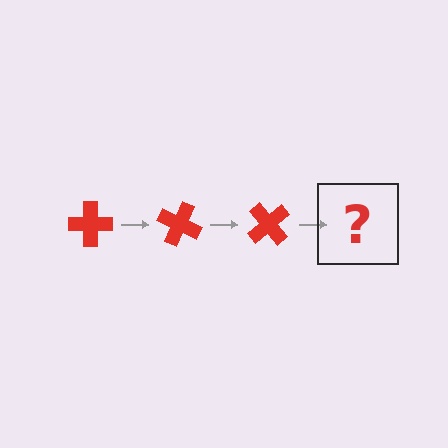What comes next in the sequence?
The next element should be a red cross rotated 75 degrees.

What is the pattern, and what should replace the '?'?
The pattern is that the cross rotates 25 degrees each step. The '?' should be a red cross rotated 75 degrees.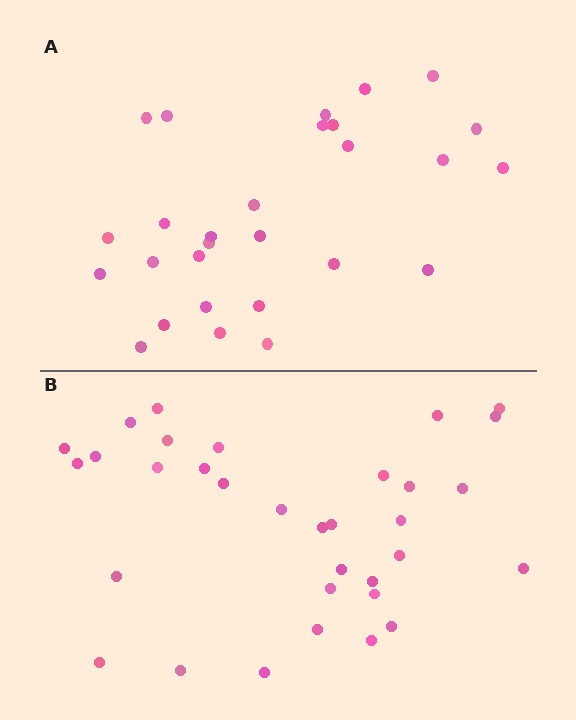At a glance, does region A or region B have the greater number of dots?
Region B (the bottom region) has more dots.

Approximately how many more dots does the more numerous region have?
Region B has about 5 more dots than region A.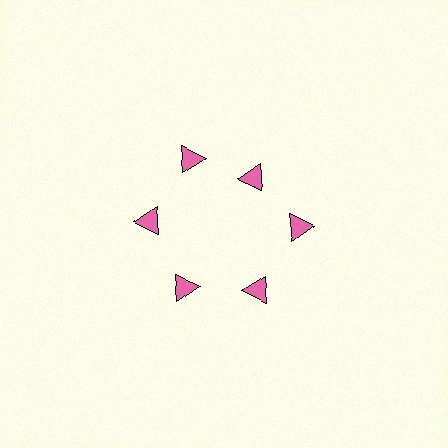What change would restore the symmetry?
The symmetry would be restored by moving it outward, back onto the ring so that all 6 triangles sit at equal angles and equal distance from the center.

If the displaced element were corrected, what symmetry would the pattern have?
It would have 6-fold rotational symmetry — the pattern would map onto itself every 60 degrees.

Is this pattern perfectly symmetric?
No. The 6 pink triangles are arranged in a ring, but one element near the 1 o'clock position is pulled inward toward the center, breaking the 6-fold rotational symmetry.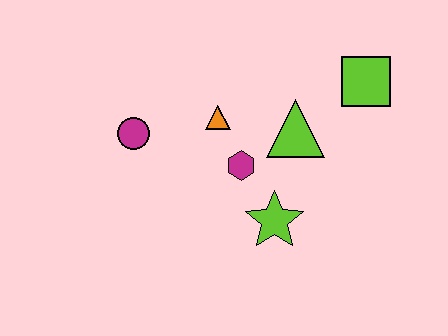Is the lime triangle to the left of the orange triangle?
No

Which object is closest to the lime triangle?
The magenta hexagon is closest to the lime triangle.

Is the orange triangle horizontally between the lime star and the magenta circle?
Yes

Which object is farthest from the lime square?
The magenta circle is farthest from the lime square.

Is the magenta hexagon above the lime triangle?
No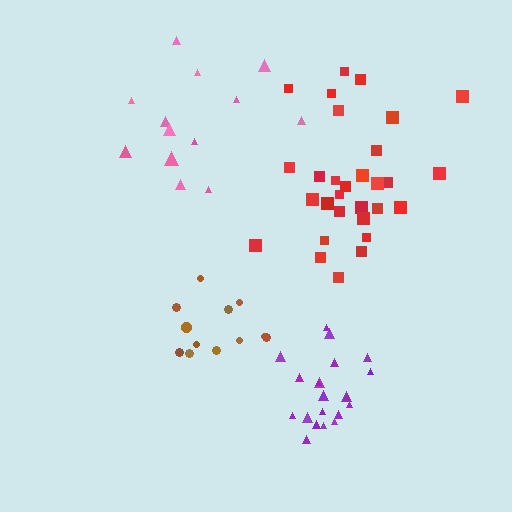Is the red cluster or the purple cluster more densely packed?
Purple.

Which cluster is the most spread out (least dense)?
Pink.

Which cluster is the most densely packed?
Purple.